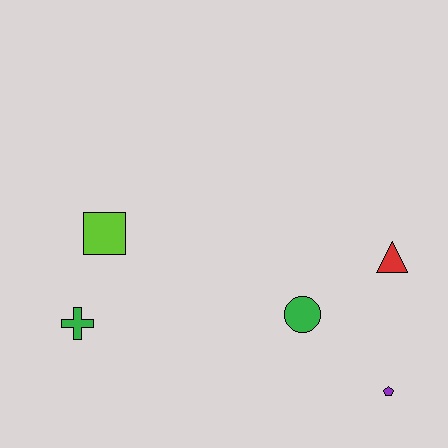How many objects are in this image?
There are 5 objects.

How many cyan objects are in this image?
There are no cyan objects.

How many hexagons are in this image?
There are no hexagons.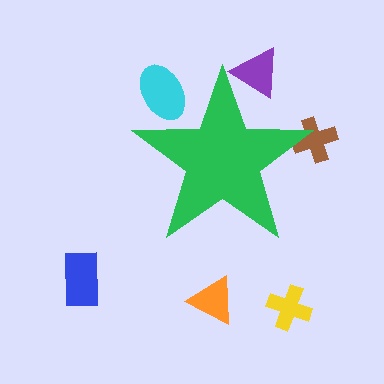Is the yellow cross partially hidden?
No, the yellow cross is fully visible.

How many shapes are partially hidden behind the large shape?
3 shapes are partially hidden.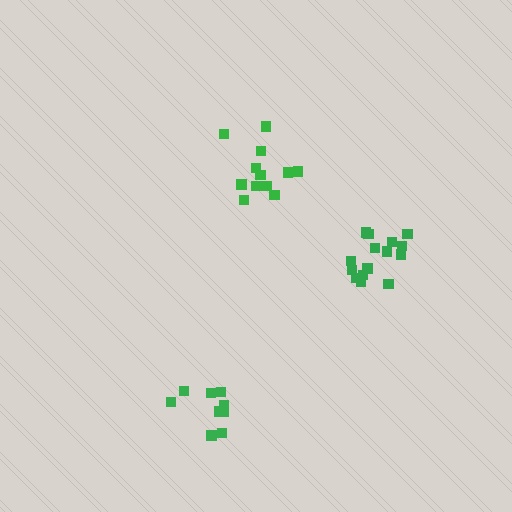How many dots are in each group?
Group 1: 15 dots, Group 2: 12 dots, Group 3: 9 dots (36 total).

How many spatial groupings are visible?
There are 3 spatial groupings.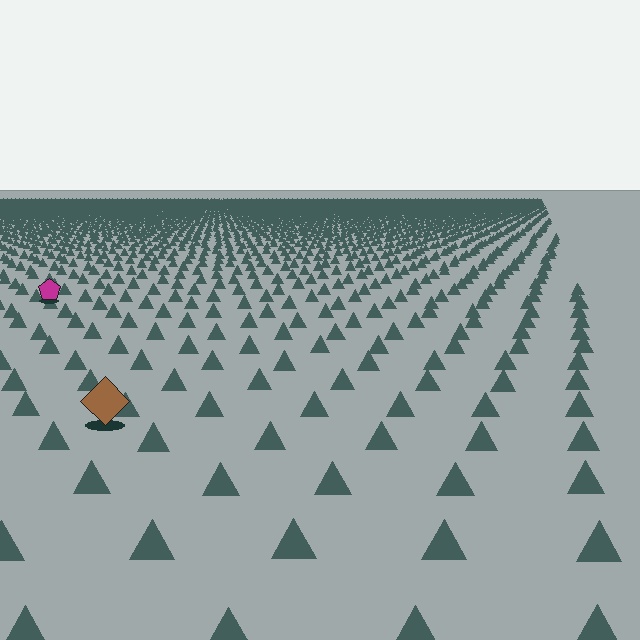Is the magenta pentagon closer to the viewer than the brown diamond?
No. The brown diamond is closer — you can tell from the texture gradient: the ground texture is coarser near it.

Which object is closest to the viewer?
The brown diamond is closest. The texture marks near it are larger and more spread out.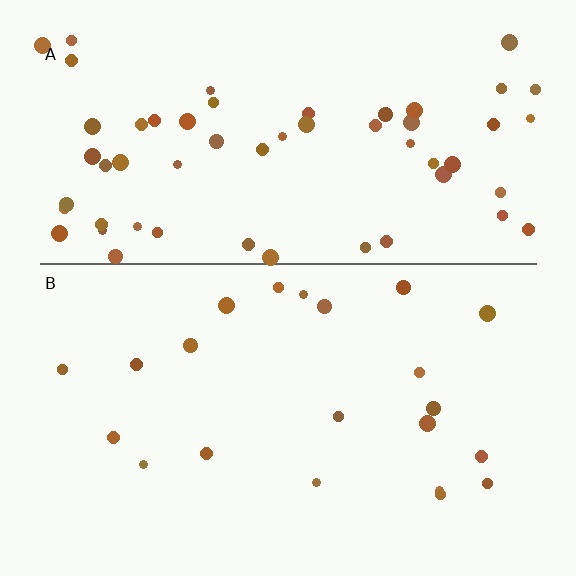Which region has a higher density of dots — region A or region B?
A (the top).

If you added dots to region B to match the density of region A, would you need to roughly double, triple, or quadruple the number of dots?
Approximately triple.